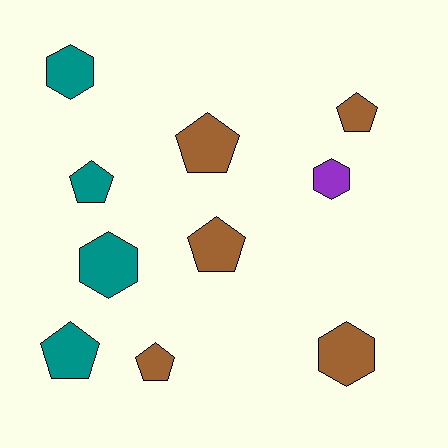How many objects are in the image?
There are 10 objects.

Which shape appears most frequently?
Pentagon, with 6 objects.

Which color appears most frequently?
Brown, with 5 objects.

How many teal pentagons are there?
There are 2 teal pentagons.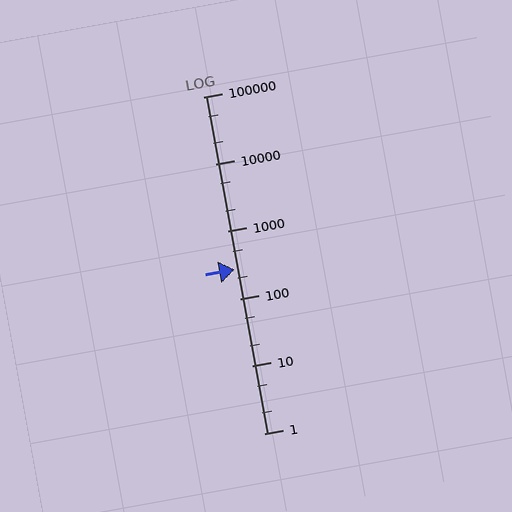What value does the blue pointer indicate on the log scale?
The pointer indicates approximately 270.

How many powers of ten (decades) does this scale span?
The scale spans 5 decades, from 1 to 100000.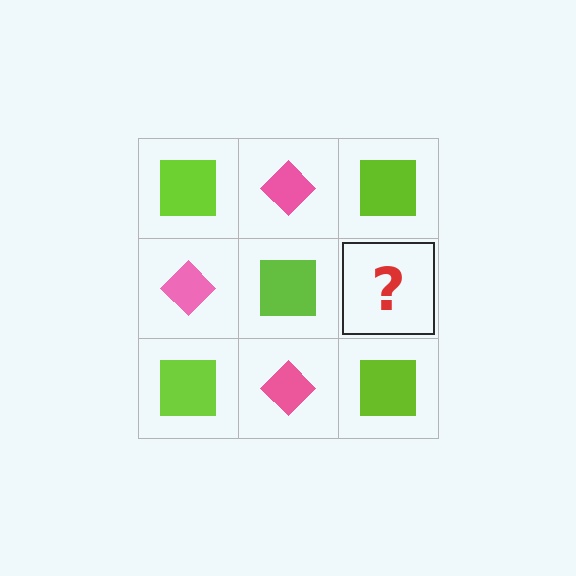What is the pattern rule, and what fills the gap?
The rule is that it alternates lime square and pink diamond in a checkerboard pattern. The gap should be filled with a pink diamond.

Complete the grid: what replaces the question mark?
The question mark should be replaced with a pink diamond.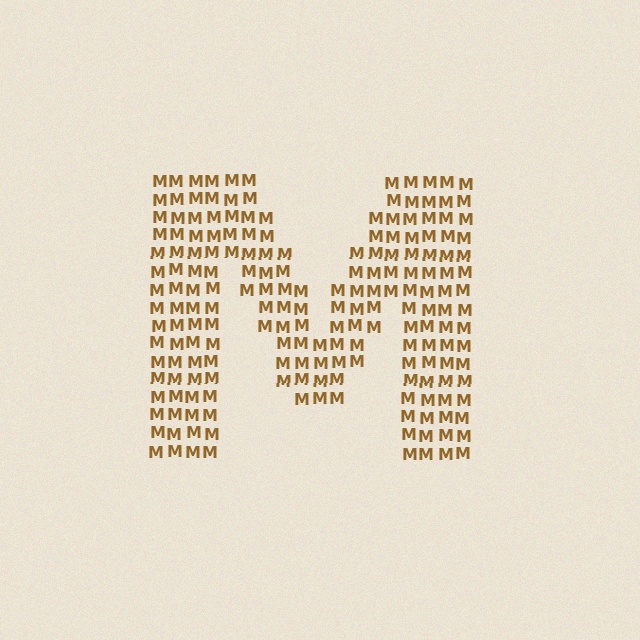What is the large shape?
The large shape is the letter M.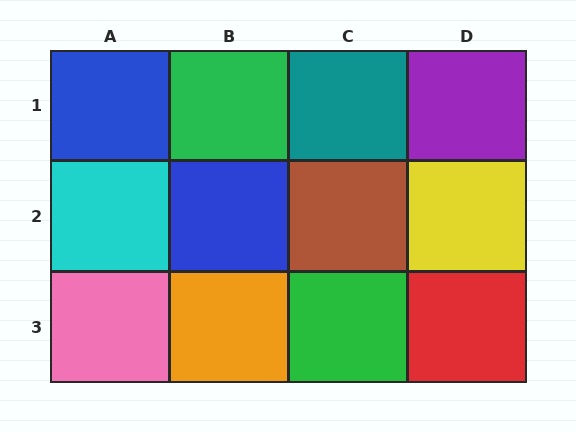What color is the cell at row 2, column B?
Blue.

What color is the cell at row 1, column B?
Green.